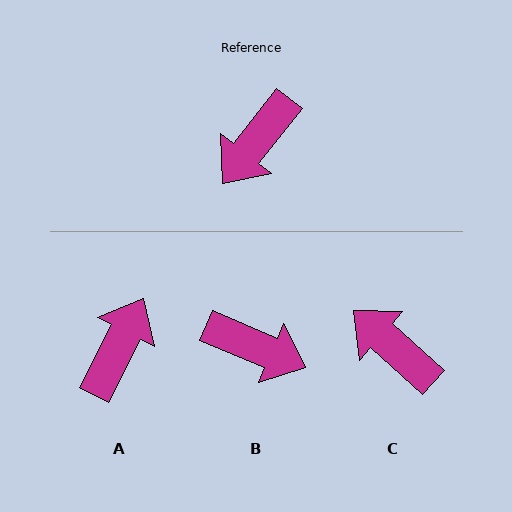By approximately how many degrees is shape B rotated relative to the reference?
Approximately 105 degrees counter-clockwise.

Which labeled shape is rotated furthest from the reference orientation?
A, about 169 degrees away.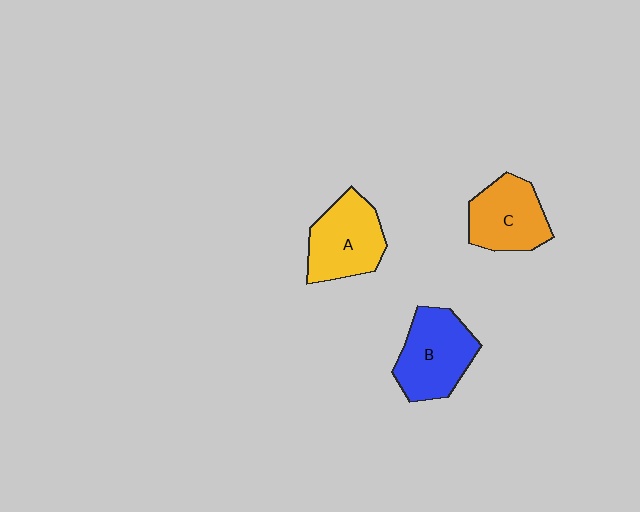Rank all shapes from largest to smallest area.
From largest to smallest: B (blue), A (yellow), C (orange).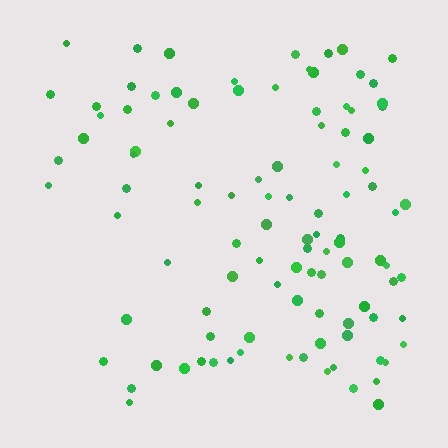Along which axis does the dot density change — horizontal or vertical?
Horizontal.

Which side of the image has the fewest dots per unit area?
The left.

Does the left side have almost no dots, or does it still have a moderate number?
Still a moderate number, just noticeably fewer than the right.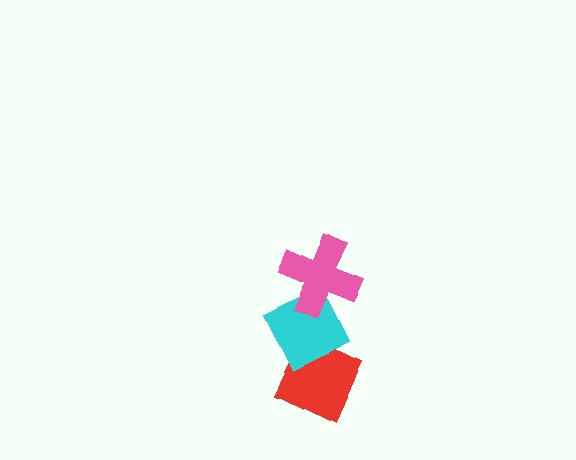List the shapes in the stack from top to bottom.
From top to bottom: the pink cross, the cyan diamond, the red diamond.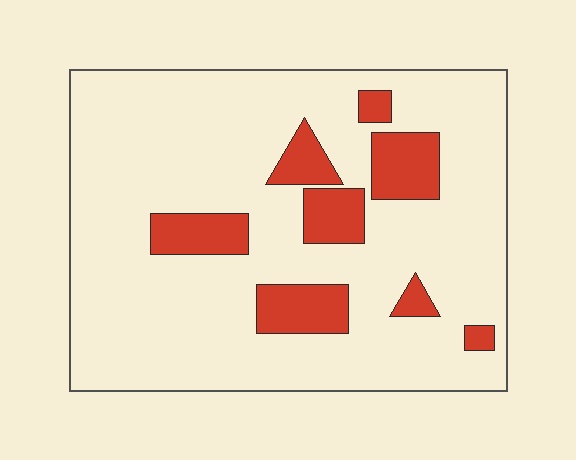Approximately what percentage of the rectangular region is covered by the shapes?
Approximately 15%.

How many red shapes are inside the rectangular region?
8.